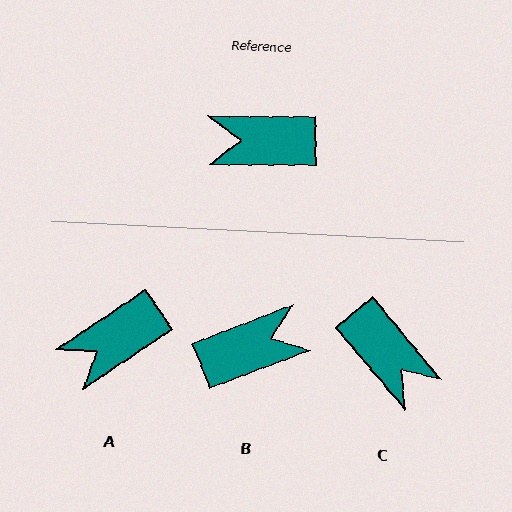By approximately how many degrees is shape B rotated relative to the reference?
Approximately 159 degrees clockwise.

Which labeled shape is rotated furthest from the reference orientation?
B, about 159 degrees away.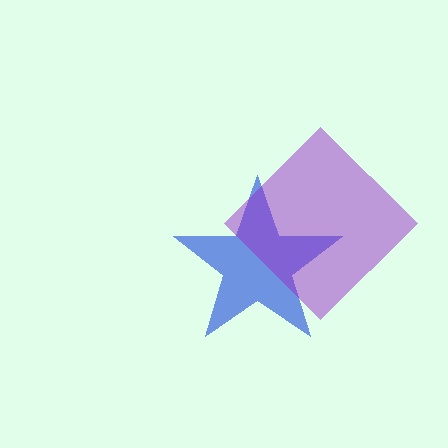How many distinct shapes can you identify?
There are 2 distinct shapes: a blue star, a purple diamond.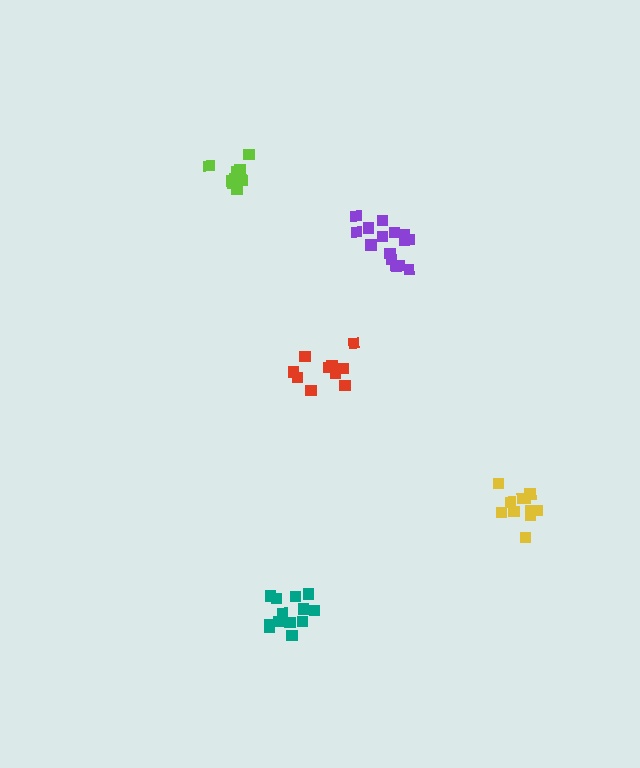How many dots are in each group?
Group 1: 10 dots, Group 2: 11 dots, Group 3: 13 dots, Group 4: 11 dots, Group 5: 15 dots (60 total).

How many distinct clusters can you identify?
There are 5 distinct clusters.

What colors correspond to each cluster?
The clusters are colored: red, lime, teal, yellow, purple.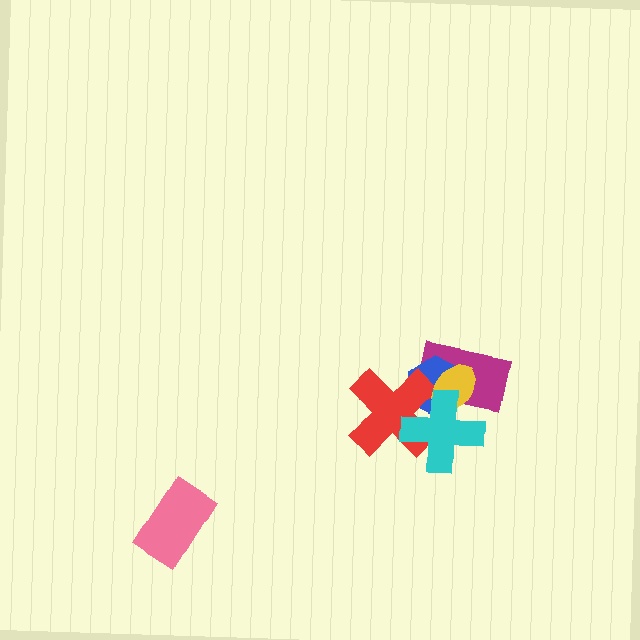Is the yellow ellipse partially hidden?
Yes, it is partially covered by another shape.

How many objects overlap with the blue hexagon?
4 objects overlap with the blue hexagon.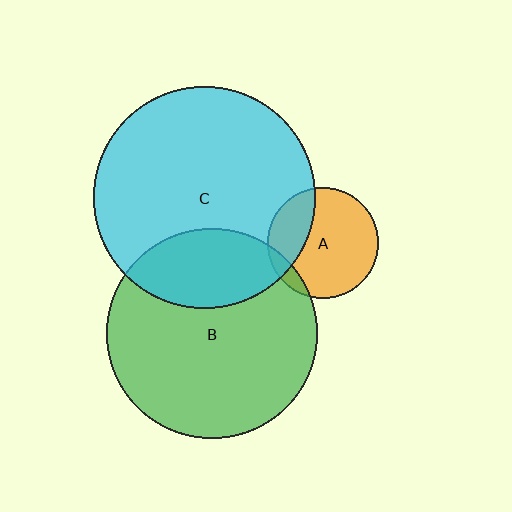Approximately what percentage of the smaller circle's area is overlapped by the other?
Approximately 25%.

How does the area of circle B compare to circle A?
Approximately 3.6 times.